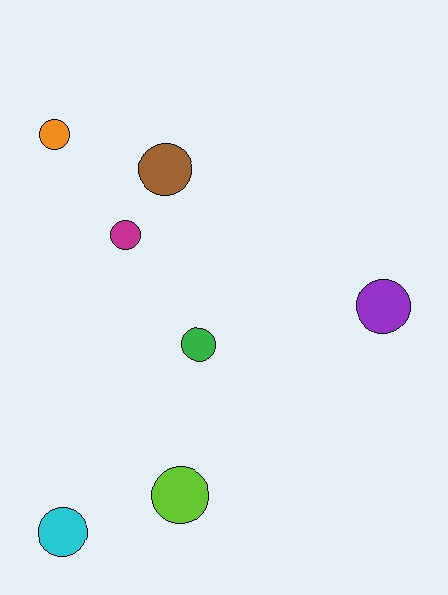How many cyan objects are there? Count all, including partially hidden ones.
There is 1 cyan object.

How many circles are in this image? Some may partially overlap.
There are 7 circles.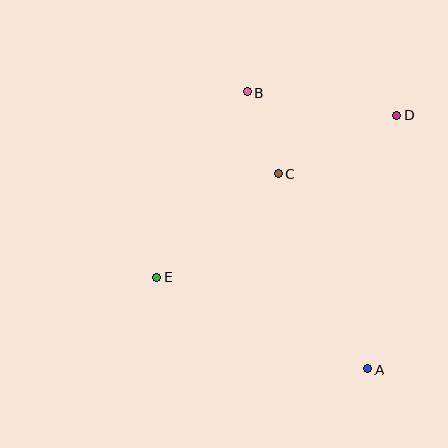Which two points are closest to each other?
Points B and C are closest to each other.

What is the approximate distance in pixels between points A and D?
The distance between A and D is approximately 256 pixels.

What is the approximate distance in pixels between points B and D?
The distance between B and D is approximately 151 pixels.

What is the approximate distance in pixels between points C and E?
The distance between C and E is approximately 159 pixels.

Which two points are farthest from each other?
Points A and B are farthest from each other.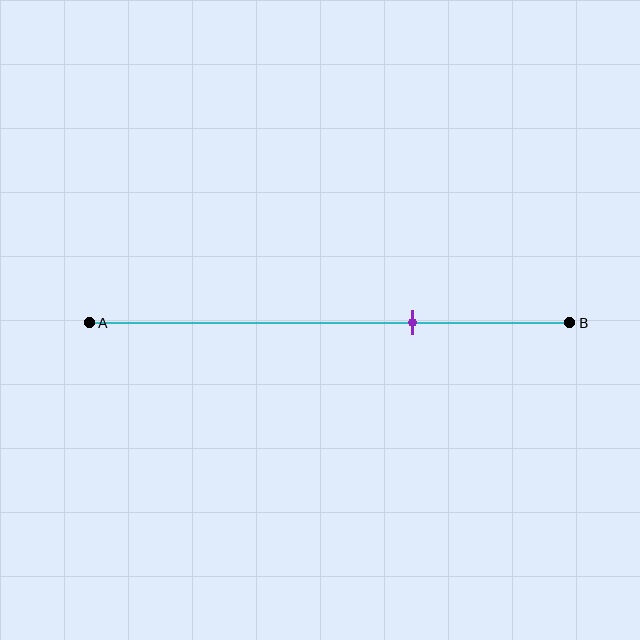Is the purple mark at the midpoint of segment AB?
No, the mark is at about 65% from A, not at the 50% midpoint.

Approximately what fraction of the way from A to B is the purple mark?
The purple mark is approximately 65% of the way from A to B.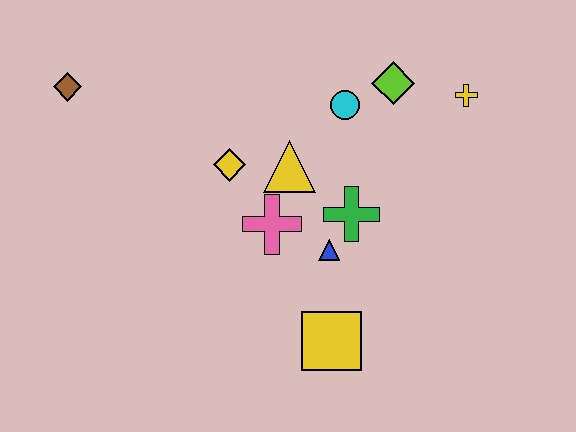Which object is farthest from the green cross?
The brown diamond is farthest from the green cross.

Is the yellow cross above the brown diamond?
No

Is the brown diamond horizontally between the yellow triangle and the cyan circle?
No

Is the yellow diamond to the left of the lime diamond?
Yes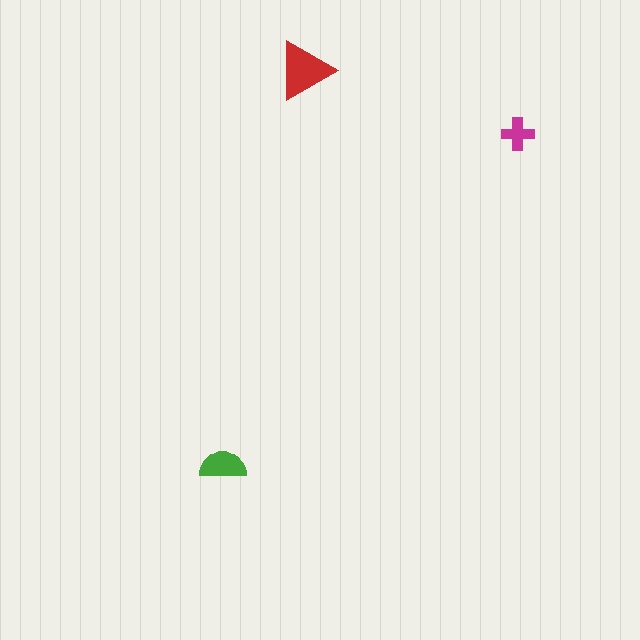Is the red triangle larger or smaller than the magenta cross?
Larger.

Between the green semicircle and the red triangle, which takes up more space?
The red triangle.